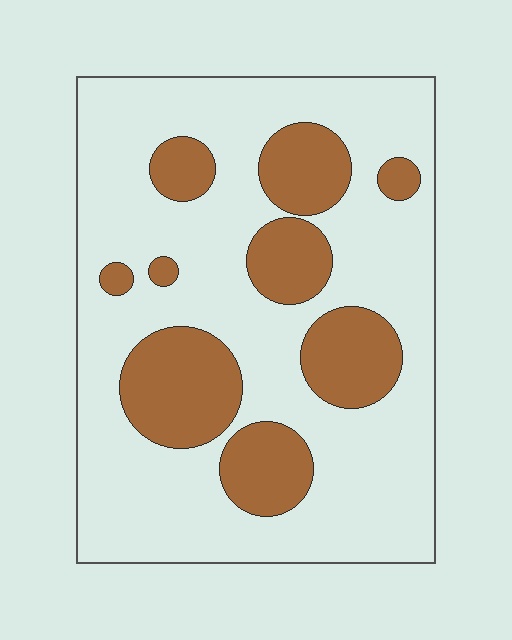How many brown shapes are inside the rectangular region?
9.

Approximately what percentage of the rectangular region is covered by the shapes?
Approximately 25%.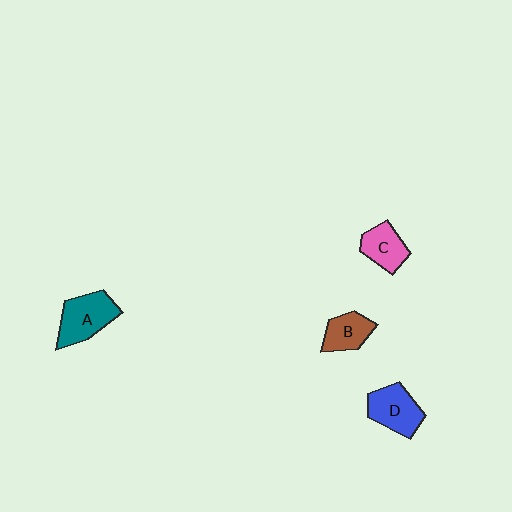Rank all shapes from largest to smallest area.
From largest to smallest: A (teal), D (blue), C (pink), B (brown).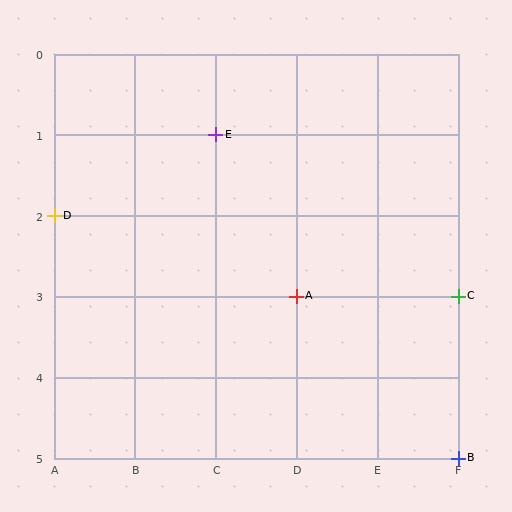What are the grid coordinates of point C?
Point C is at grid coordinates (F, 3).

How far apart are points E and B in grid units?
Points E and B are 3 columns and 4 rows apart (about 5.0 grid units diagonally).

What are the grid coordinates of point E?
Point E is at grid coordinates (C, 1).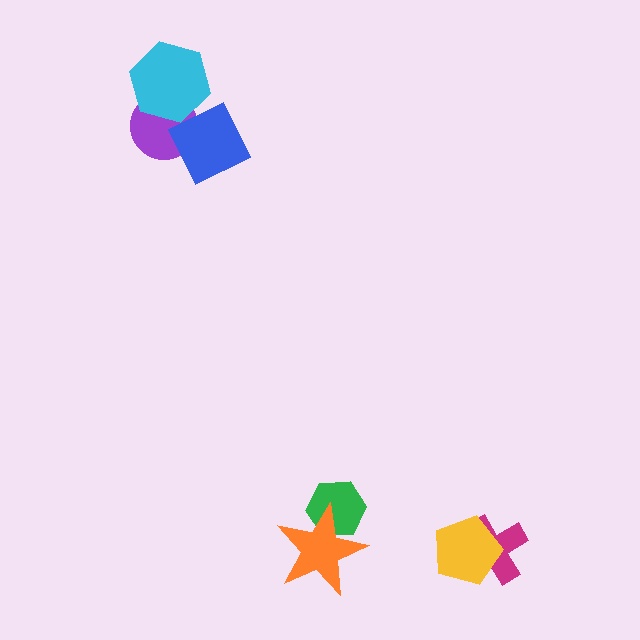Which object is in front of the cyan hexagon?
The blue diamond is in front of the cyan hexagon.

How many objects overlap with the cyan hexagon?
2 objects overlap with the cyan hexagon.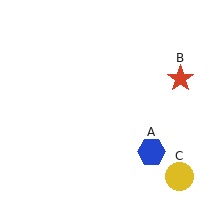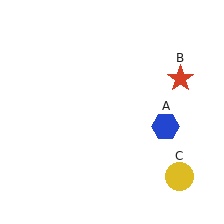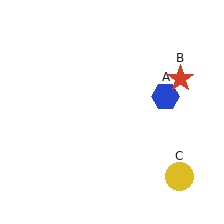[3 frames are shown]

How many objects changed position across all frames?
1 object changed position: blue hexagon (object A).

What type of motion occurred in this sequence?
The blue hexagon (object A) rotated counterclockwise around the center of the scene.